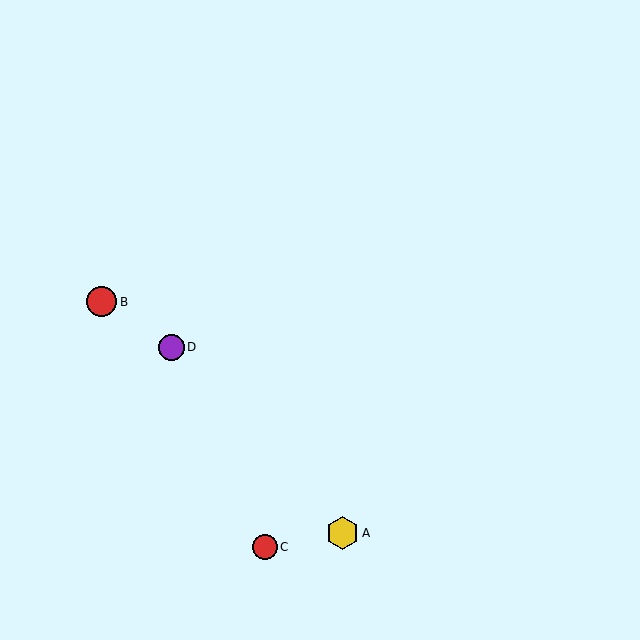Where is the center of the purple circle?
The center of the purple circle is at (171, 347).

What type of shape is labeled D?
Shape D is a purple circle.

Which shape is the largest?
The yellow hexagon (labeled A) is the largest.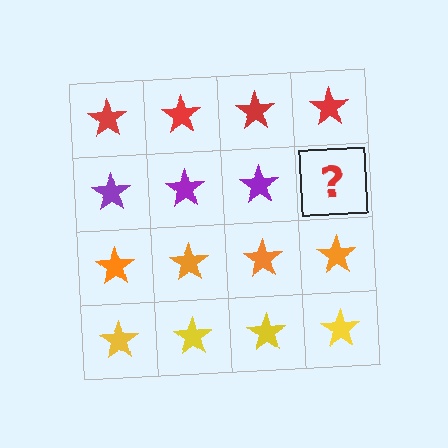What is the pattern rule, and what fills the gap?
The rule is that each row has a consistent color. The gap should be filled with a purple star.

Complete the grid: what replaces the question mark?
The question mark should be replaced with a purple star.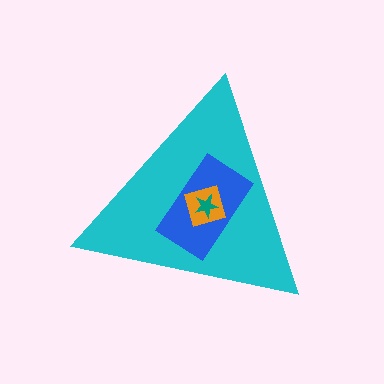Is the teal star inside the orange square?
Yes.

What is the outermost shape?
The cyan triangle.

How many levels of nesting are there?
4.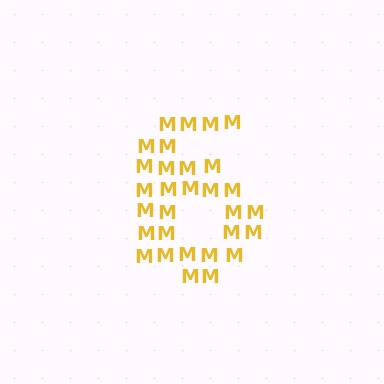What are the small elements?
The small elements are letter M's.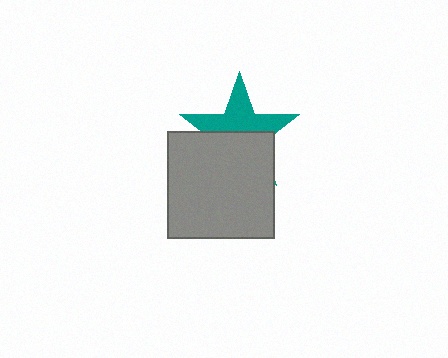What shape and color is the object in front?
The object in front is a gray square.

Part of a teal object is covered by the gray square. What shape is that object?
It is a star.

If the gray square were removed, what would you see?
You would see the complete teal star.